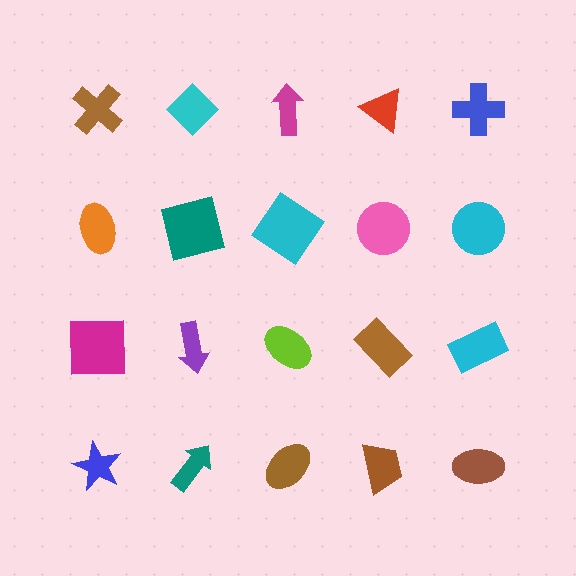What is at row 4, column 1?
A blue star.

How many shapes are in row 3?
5 shapes.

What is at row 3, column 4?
A brown rectangle.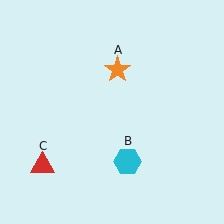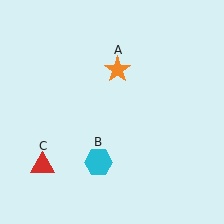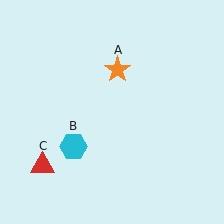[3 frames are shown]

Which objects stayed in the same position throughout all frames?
Orange star (object A) and red triangle (object C) remained stationary.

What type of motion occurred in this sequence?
The cyan hexagon (object B) rotated clockwise around the center of the scene.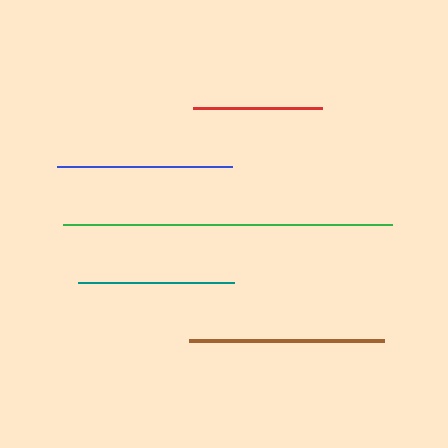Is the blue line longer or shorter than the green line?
The green line is longer than the blue line.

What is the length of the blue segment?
The blue segment is approximately 176 pixels long.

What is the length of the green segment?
The green segment is approximately 329 pixels long.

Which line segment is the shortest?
The red line is the shortest at approximately 128 pixels.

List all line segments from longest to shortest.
From longest to shortest: green, brown, blue, teal, red.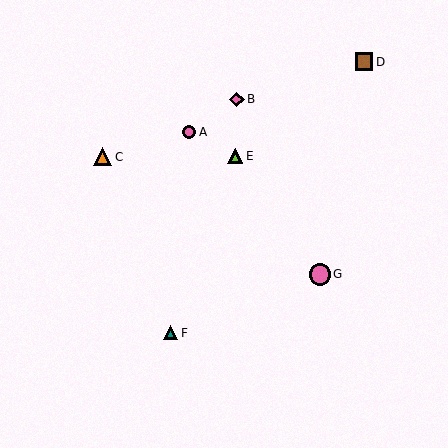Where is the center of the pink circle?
The center of the pink circle is at (189, 132).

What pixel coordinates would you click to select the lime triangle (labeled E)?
Click at (235, 156) to select the lime triangle E.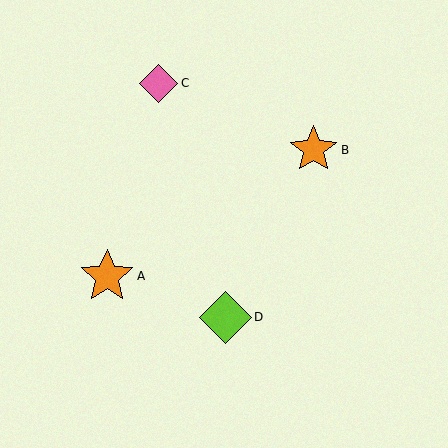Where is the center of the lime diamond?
The center of the lime diamond is at (226, 317).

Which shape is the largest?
The orange star (labeled A) is the largest.